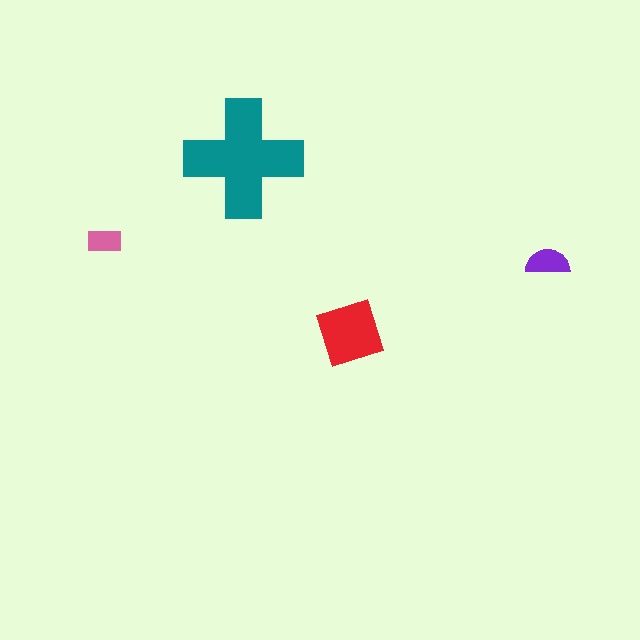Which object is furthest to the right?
The purple semicircle is rightmost.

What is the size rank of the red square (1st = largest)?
2nd.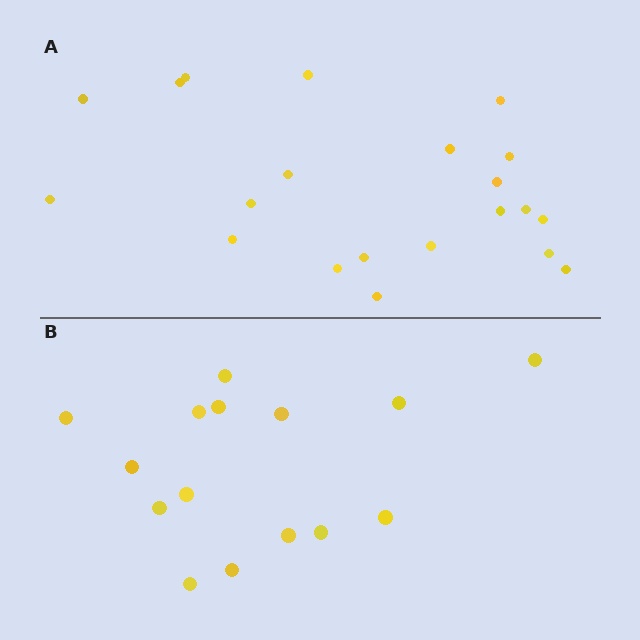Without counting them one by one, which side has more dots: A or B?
Region A (the top region) has more dots.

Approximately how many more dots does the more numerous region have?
Region A has about 6 more dots than region B.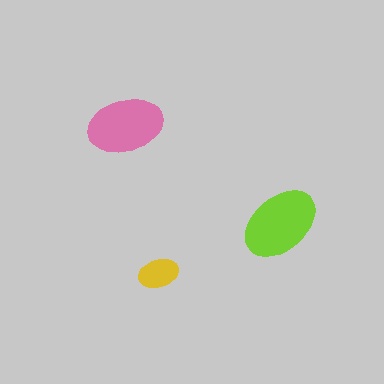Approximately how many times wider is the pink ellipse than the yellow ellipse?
About 2 times wider.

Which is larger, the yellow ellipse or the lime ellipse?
The lime one.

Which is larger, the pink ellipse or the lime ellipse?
The lime one.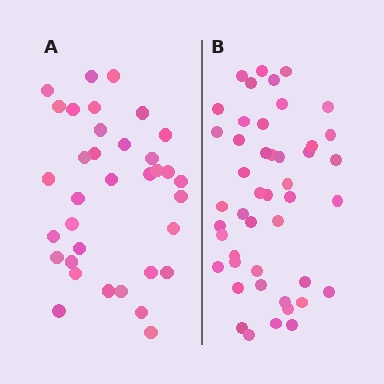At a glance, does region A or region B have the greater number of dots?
Region B (the right region) has more dots.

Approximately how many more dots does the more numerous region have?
Region B has roughly 12 or so more dots than region A.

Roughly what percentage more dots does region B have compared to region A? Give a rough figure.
About 30% more.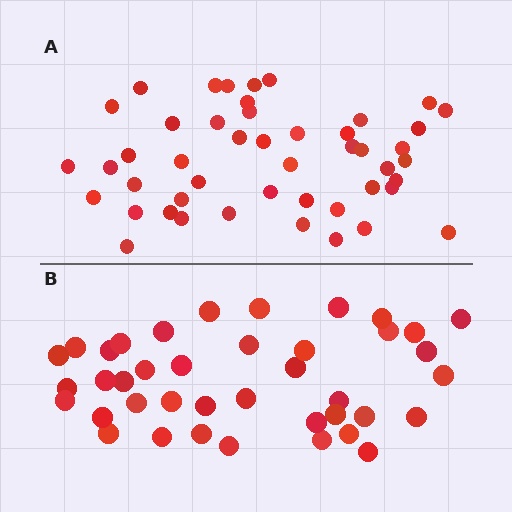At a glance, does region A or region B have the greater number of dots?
Region A (the top region) has more dots.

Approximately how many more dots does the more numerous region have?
Region A has roughly 8 or so more dots than region B.